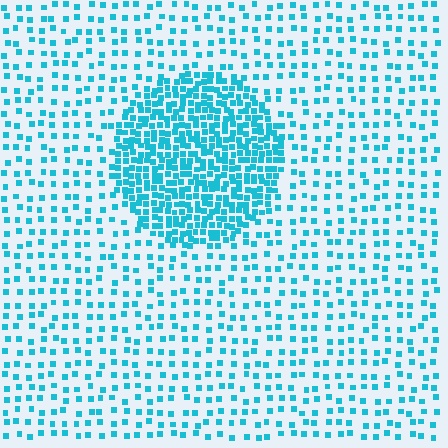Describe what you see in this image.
The image contains small cyan elements arranged at two different densities. A circle-shaped region is visible where the elements are more densely packed than the surrounding area.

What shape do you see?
I see a circle.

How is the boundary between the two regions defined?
The boundary is defined by a change in element density (approximately 2.8x ratio). All elements are the same color, size, and shape.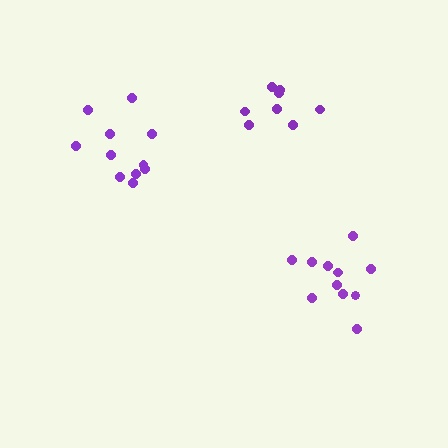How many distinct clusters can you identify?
There are 3 distinct clusters.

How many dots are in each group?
Group 1: 11 dots, Group 2: 11 dots, Group 3: 8 dots (30 total).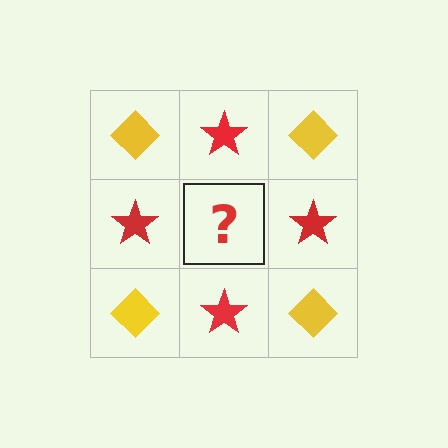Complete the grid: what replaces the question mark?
The question mark should be replaced with a yellow diamond.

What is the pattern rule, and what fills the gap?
The rule is that it alternates yellow diamond and red star in a checkerboard pattern. The gap should be filled with a yellow diamond.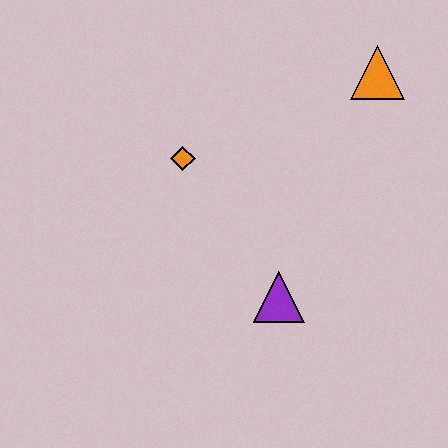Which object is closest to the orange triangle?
The orange diamond is closest to the orange triangle.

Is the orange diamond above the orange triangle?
No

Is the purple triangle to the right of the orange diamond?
Yes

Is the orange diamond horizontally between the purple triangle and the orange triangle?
No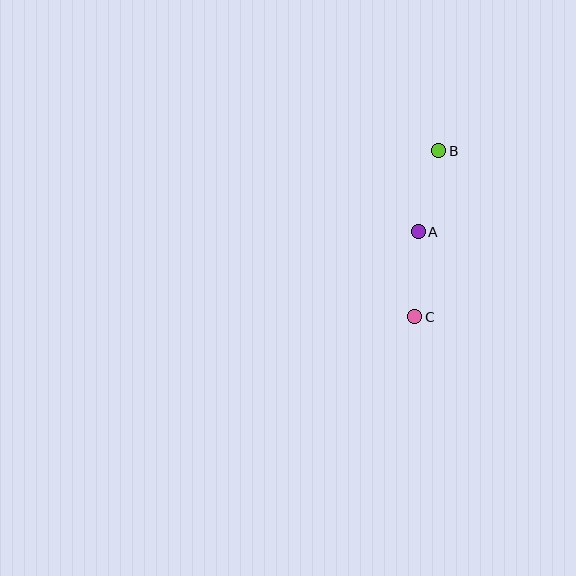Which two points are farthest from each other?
Points B and C are farthest from each other.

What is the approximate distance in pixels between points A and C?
The distance between A and C is approximately 86 pixels.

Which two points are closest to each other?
Points A and B are closest to each other.